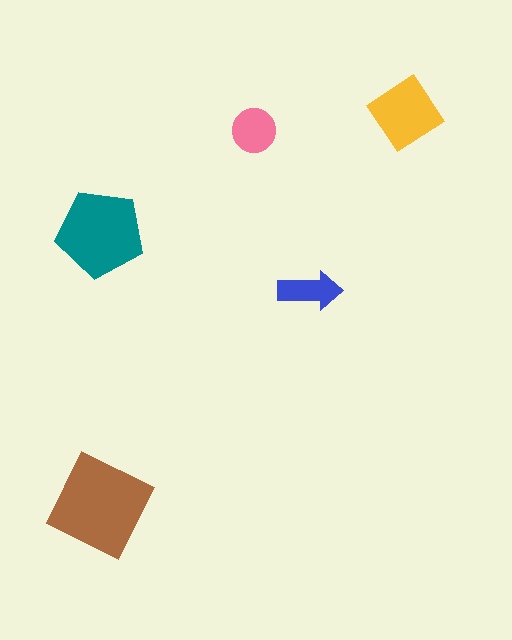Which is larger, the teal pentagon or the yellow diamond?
The teal pentagon.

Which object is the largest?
The brown diamond.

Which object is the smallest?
The blue arrow.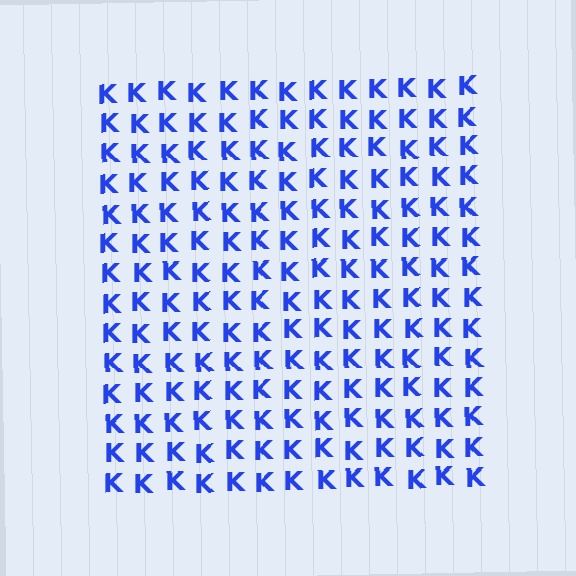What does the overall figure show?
The overall figure shows a square.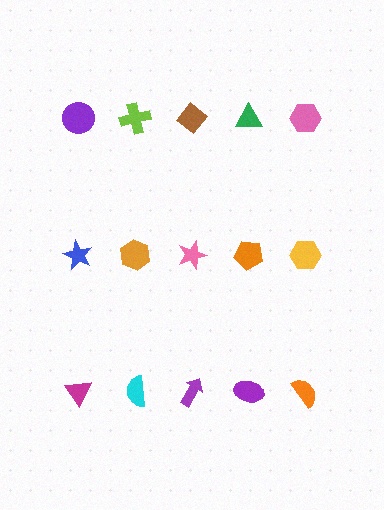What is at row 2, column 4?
An orange pentagon.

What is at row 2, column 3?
A pink star.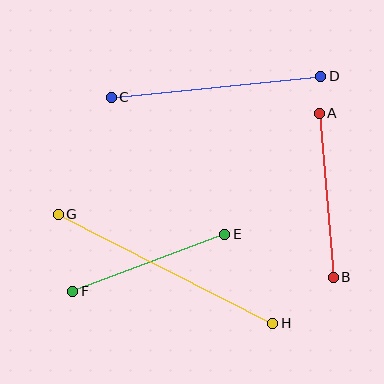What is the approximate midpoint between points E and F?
The midpoint is at approximately (149, 263) pixels.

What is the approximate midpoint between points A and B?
The midpoint is at approximately (326, 195) pixels.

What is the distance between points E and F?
The distance is approximately 162 pixels.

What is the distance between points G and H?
The distance is approximately 241 pixels.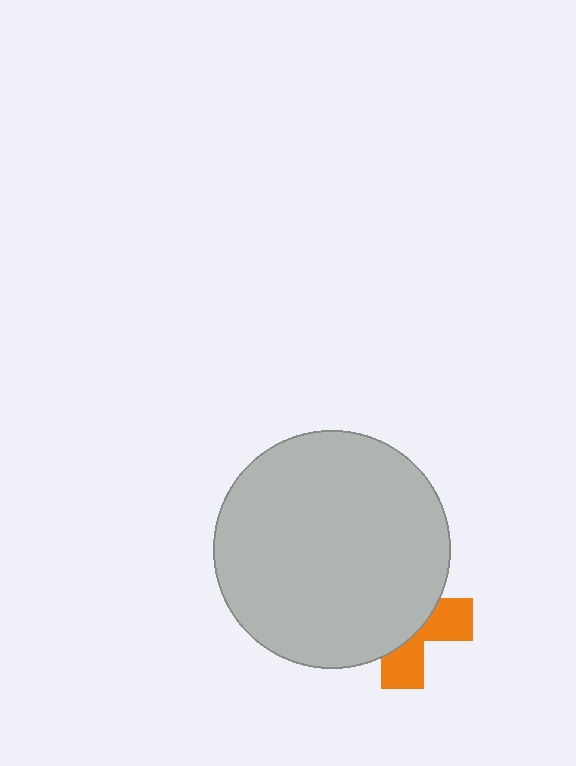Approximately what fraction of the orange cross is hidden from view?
Roughly 63% of the orange cross is hidden behind the light gray circle.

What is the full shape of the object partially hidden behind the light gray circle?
The partially hidden object is an orange cross.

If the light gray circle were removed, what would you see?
You would see the complete orange cross.